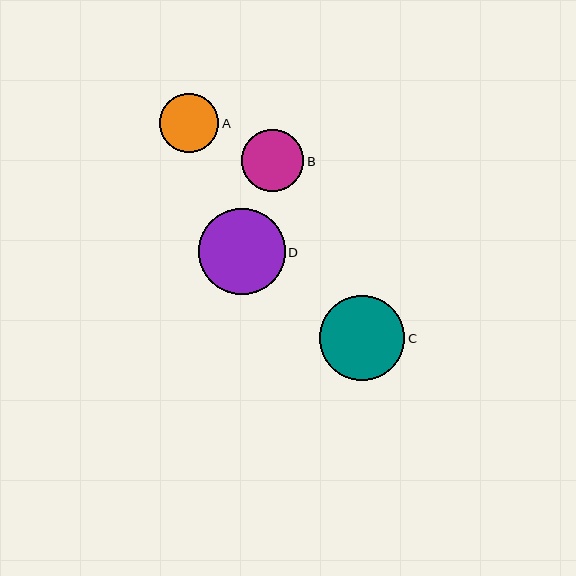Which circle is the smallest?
Circle A is the smallest with a size of approximately 59 pixels.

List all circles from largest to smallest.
From largest to smallest: D, C, B, A.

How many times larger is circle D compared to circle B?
Circle D is approximately 1.4 times the size of circle B.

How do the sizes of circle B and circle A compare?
Circle B and circle A are approximately the same size.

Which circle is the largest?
Circle D is the largest with a size of approximately 86 pixels.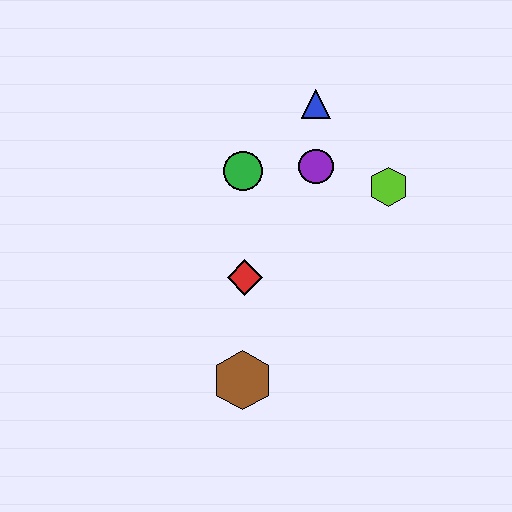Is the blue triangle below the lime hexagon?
No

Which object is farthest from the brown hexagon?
The blue triangle is farthest from the brown hexagon.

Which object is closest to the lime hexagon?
The purple circle is closest to the lime hexagon.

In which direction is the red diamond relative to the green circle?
The red diamond is below the green circle.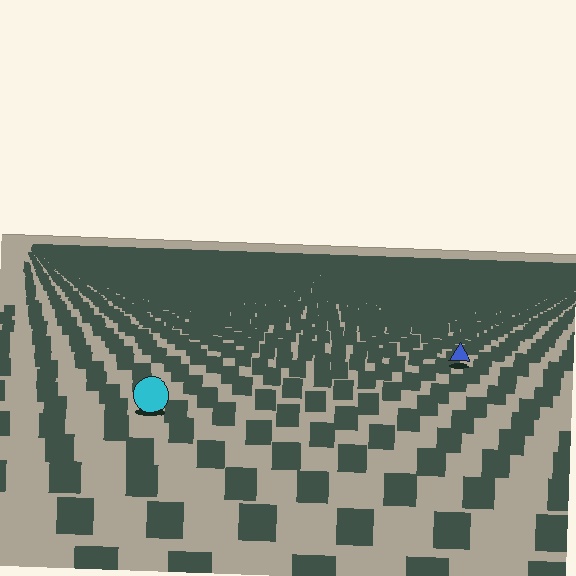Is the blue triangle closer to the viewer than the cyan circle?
No. The cyan circle is closer — you can tell from the texture gradient: the ground texture is coarser near it.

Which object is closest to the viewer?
The cyan circle is closest. The texture marks near it are larger and more spread out.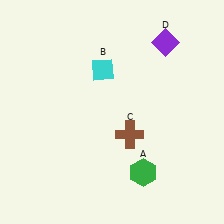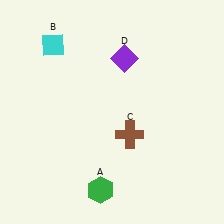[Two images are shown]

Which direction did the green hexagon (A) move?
The green hexagon (A) moved left.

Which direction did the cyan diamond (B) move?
The cyan diamond (B) moved left.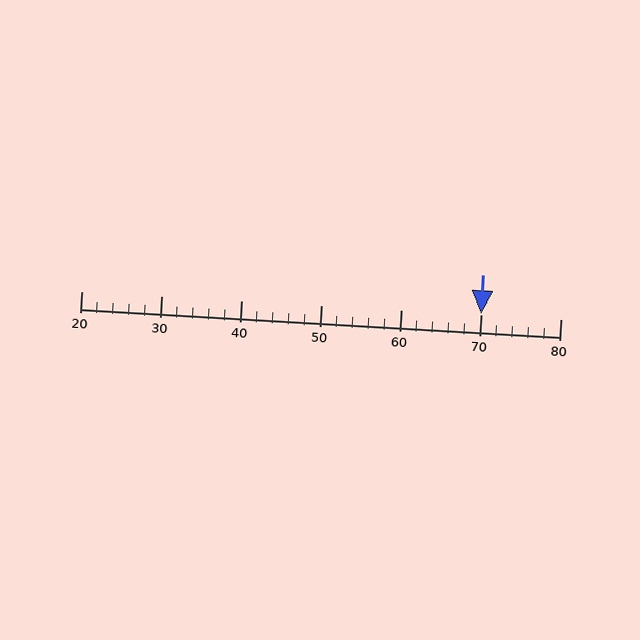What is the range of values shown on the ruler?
The ruler shows values from 20 to 80.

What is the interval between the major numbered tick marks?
The major tick marks are spaced 10 units apart.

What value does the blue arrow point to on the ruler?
The blue arrow points to approximately 70.